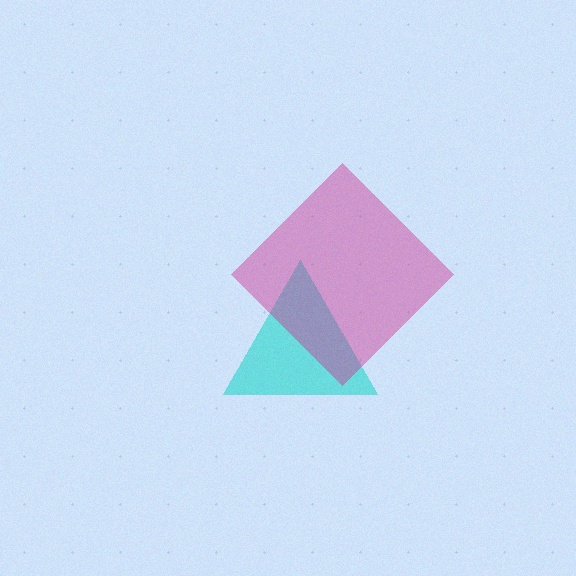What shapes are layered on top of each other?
The layered shapes are: a cyan triangle, a magenta diamond.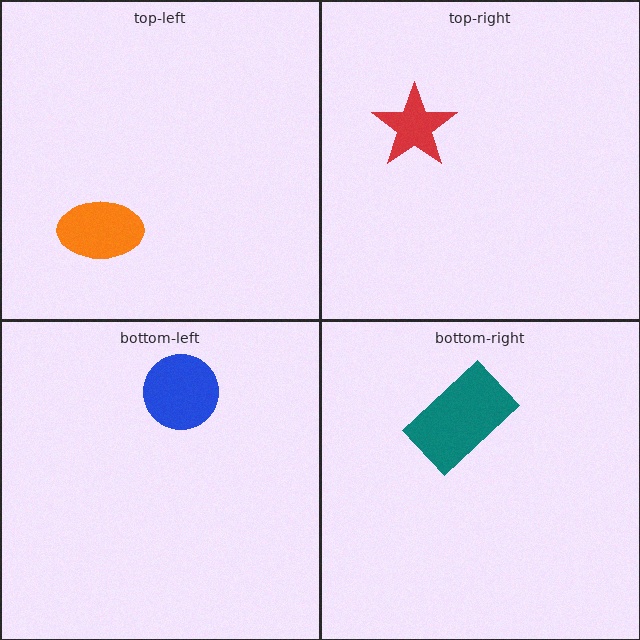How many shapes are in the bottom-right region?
1.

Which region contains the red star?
The top-right region.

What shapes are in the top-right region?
The red star.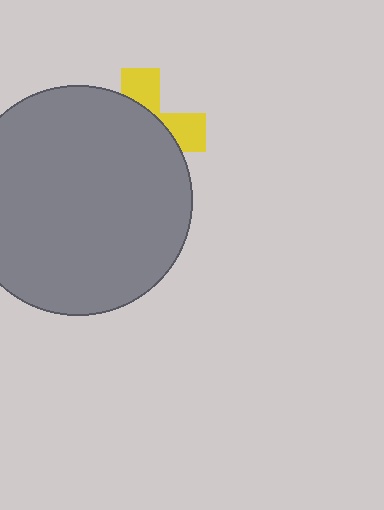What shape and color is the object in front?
The object in front is a gray circle.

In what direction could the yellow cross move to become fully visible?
The yellow cross could move toward the upper-right. That would shift it out from behind the gray circle entirely.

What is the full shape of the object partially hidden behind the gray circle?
The partially hidden object is a yellow cross.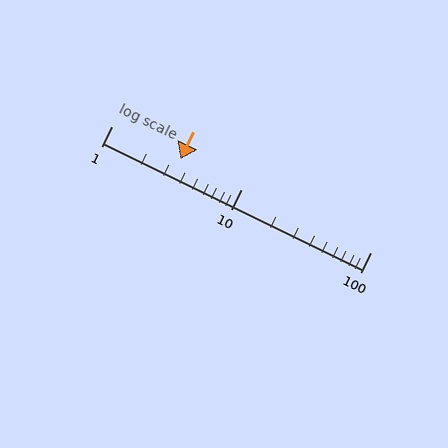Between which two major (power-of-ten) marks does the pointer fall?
The pointer is between 1 and 10.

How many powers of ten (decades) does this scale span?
The scale spans 2 decades, from 1 to 100.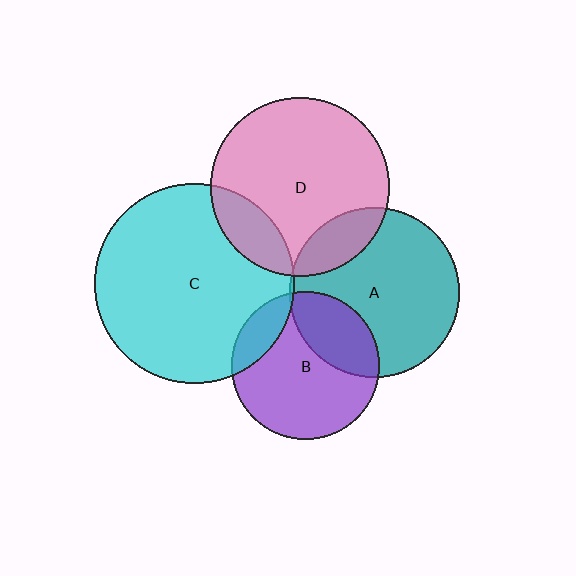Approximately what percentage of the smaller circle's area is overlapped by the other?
Approximately 5%.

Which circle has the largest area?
Circle C (cyan).